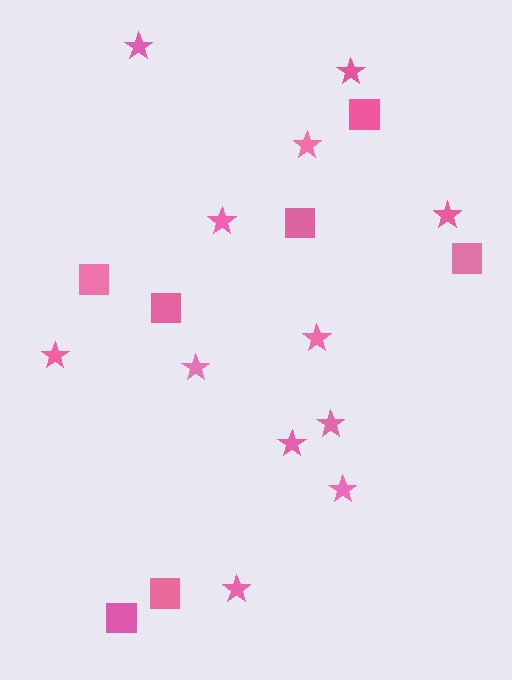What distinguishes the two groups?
There are 2 groups: one group of stars (12) and one group of squares (7).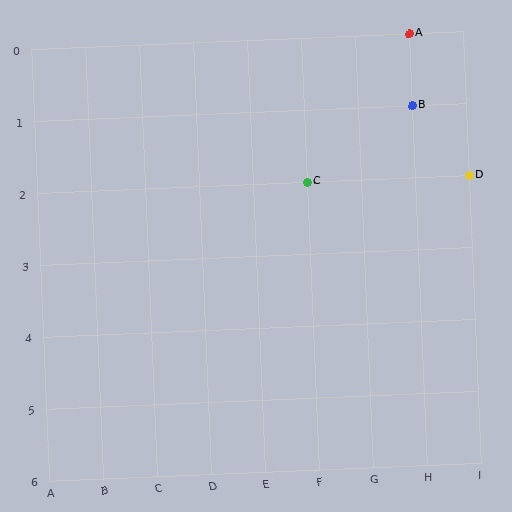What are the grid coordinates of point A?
Point A is at grid coordinates (H, 0).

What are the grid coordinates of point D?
Point D is at grid coordinates (I, 2).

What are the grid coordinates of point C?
Point C is at grid coordinates (F, 2).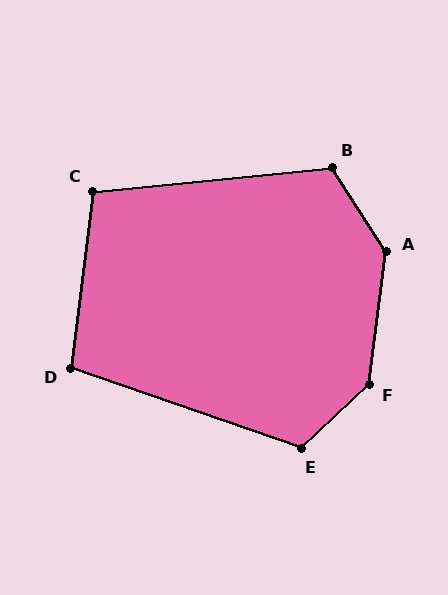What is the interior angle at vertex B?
Approximately 117 degrees (obtuse).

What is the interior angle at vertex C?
Approximately 103 degrees (obtuse).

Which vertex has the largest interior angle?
F, at approximately 141 degrees.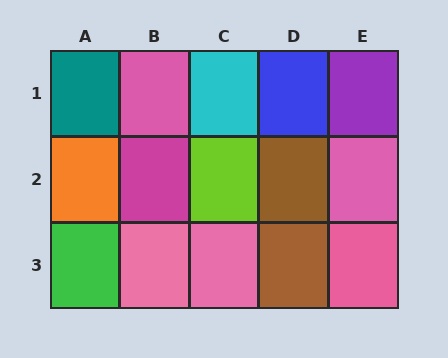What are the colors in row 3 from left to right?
Green, pink, pink, brown, pink.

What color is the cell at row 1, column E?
Purple.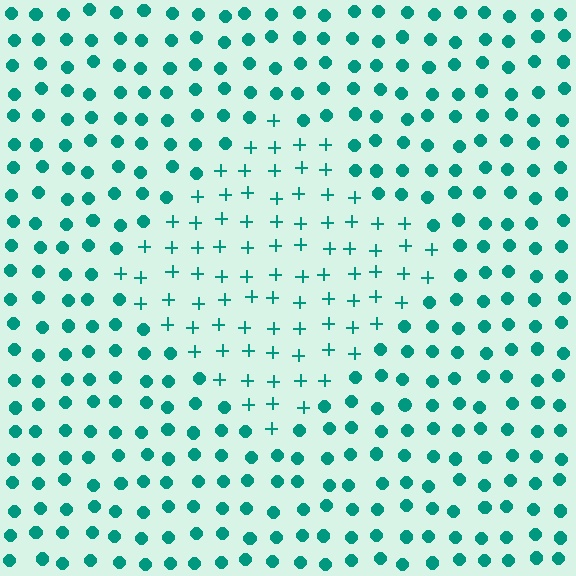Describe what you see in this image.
The image is filled with small teal elements arranged in a uniform grid. A diamond-shaped region contains plus signs, while the surrounding area contains circles. The boundary is defined purely by the change in element shape.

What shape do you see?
I see a diamond.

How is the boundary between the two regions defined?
The boundary is defined by a change in element shape: plus signs inside vs. circles outside. All elements share the same color and spacing.